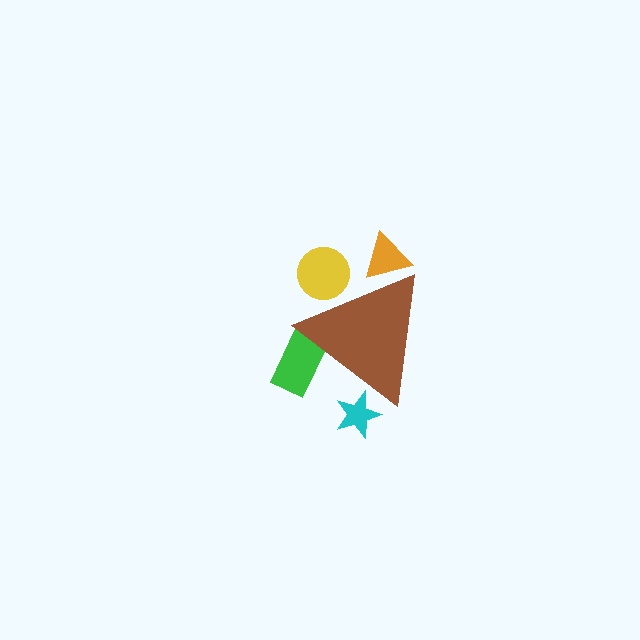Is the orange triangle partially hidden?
Yes, the orange triangle is partially hidden behind the brown triangle.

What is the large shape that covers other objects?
A brown triangle.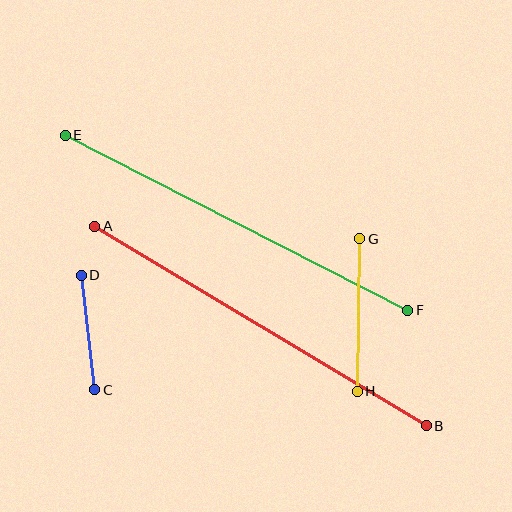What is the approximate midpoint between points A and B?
The midpoint is at approximately (260, 326) pixels.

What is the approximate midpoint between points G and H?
The midpoint is at approximately (359, 315) pixels.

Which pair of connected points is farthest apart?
Points A and B are farthest apart.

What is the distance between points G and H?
The distance is approximately 153 pixels.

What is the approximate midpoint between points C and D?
The midpoint is at approximately (88, 332) pixels.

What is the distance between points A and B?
The distance is approximately 387 pixels.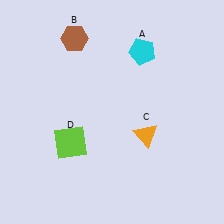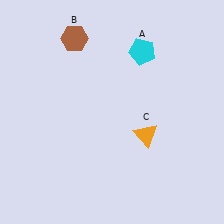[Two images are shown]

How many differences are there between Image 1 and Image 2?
There is 1 difference between the two images.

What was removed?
The lime square (D) was removed in Image 2.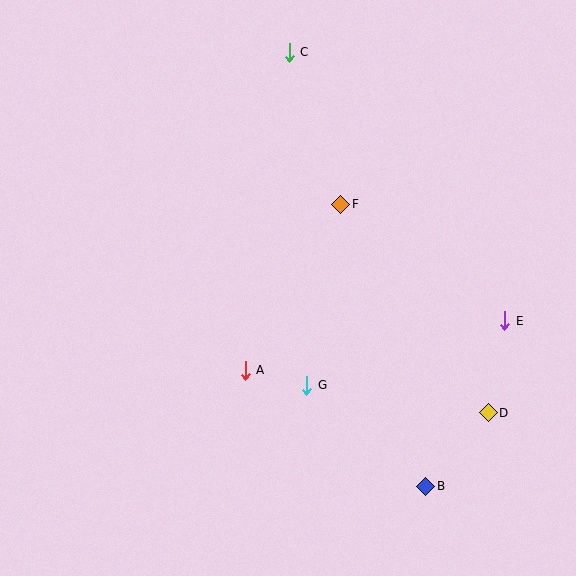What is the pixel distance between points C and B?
The distance between C and B is 455 pixels.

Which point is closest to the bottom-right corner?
Point B is closest to the bottom-right corner.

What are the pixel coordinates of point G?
Point G is at (307, 385).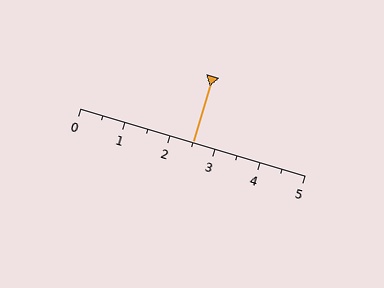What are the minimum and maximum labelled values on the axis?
The axis runs from 0 to 5.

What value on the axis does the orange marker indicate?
The marker indicates approximately 2.5.